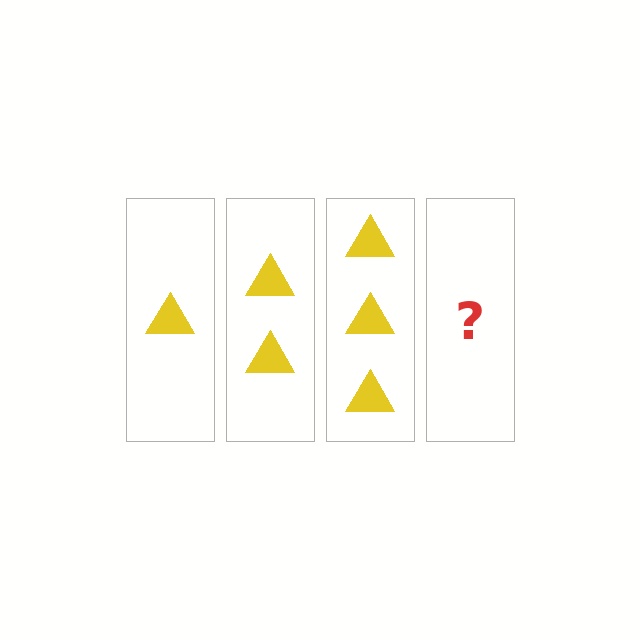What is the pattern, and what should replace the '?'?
The pattern is that each step adds one more triangle. The '?' should be 4 triangles.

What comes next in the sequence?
The next element should be 4 triangles.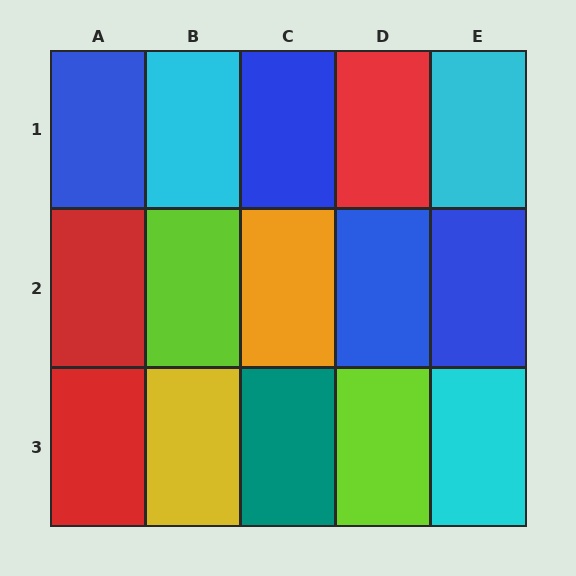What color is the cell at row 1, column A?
Blue.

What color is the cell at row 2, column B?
Lime.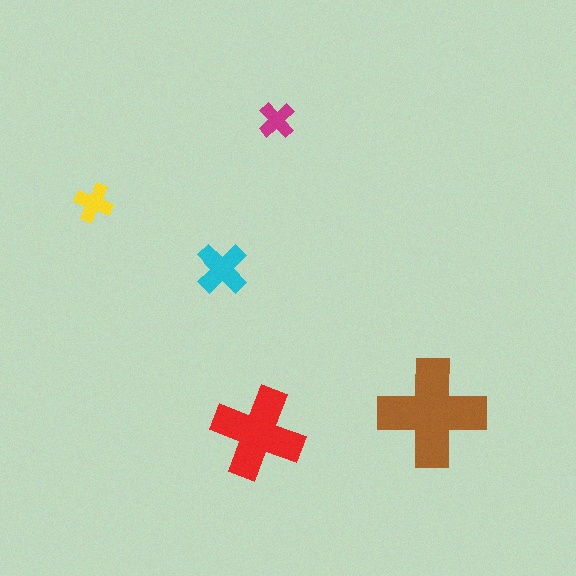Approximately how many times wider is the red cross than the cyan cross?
About 1.5 times wider.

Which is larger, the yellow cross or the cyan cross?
The cyan one.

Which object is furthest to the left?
The yellow cross is leftmost.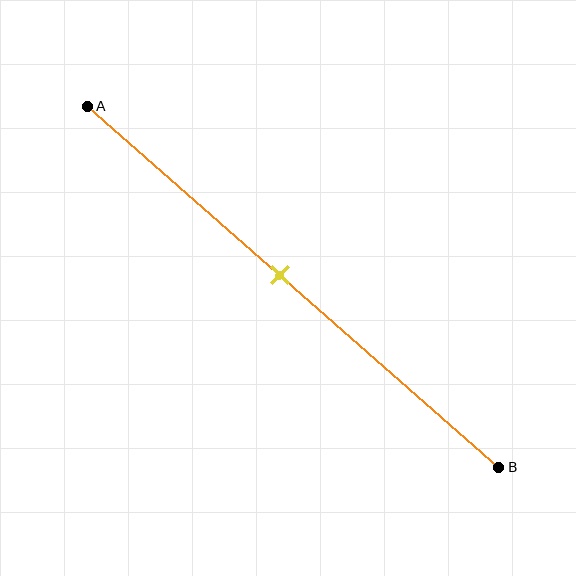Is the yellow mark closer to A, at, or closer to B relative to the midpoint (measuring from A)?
The yellow mark is closer to point A than the midpoint of segment AB.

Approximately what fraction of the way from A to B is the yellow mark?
The yellow mark is approximately 45% of the way from A to B.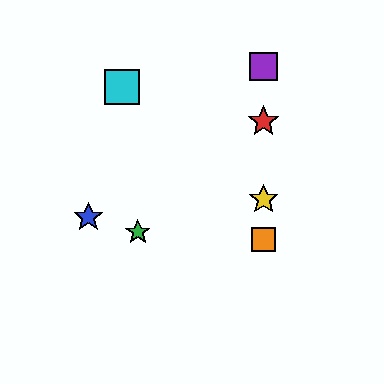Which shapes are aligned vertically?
The red star, the yellow star, the purple square, the orange square are aligned vertically.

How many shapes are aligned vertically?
4 shapes (the red star, the yellow star, the purple square, the orange square) are aligned vertically.